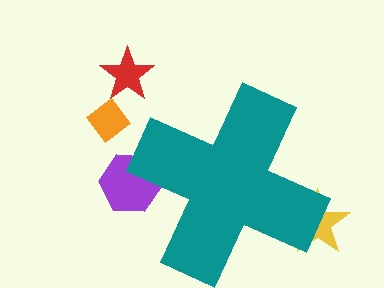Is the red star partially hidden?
No, the red star is fully visible.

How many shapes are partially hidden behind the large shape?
2 shapes are partially hidden.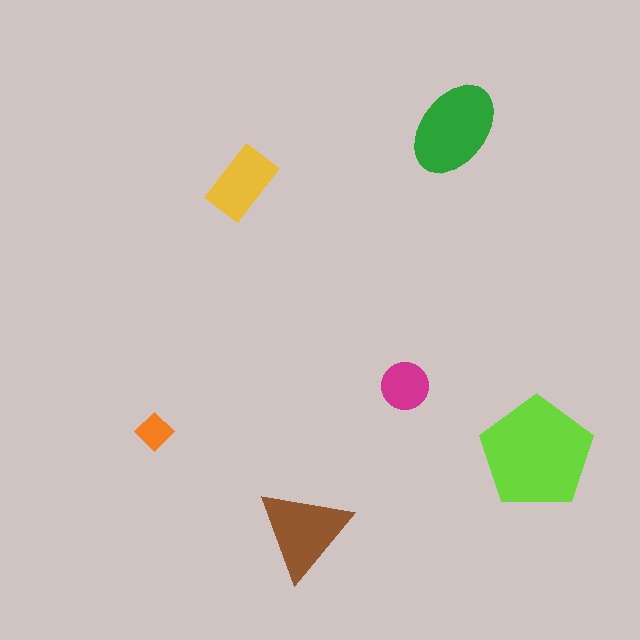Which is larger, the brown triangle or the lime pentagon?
The lime pentagon.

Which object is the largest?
The lime pentagon.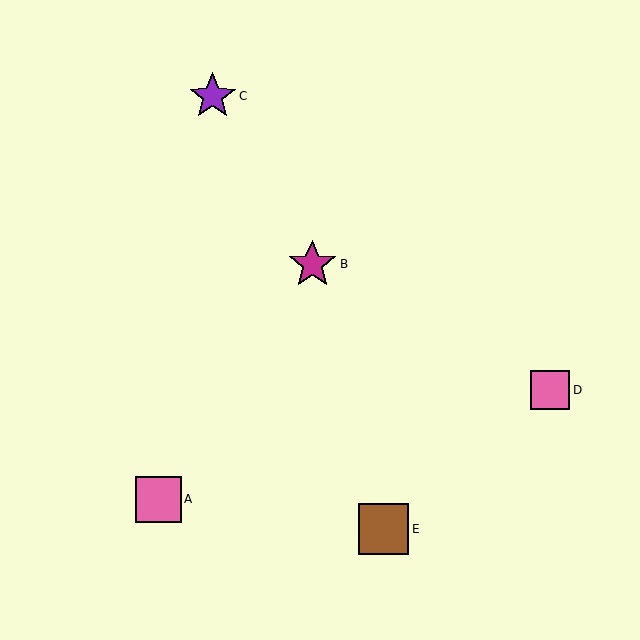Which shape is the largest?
The brown square (labeled E) is the largest.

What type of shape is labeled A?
Shape A is a pink square.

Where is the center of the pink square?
The center of the pink square is at (158, 499).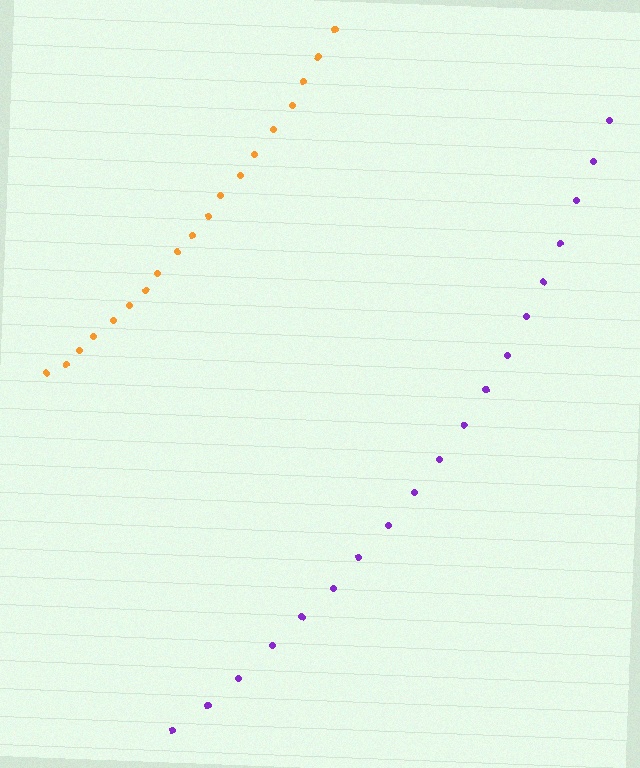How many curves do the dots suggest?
There are 2 distinct paths.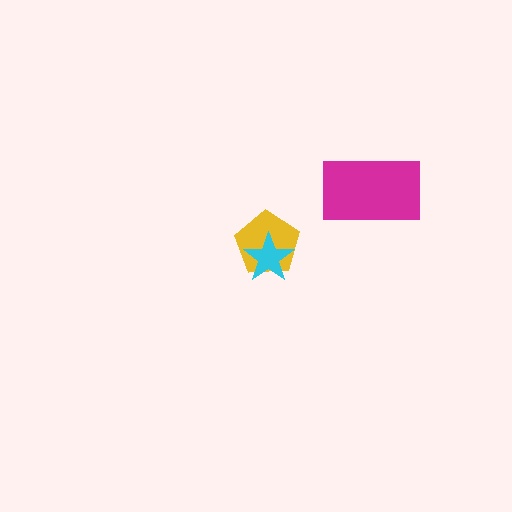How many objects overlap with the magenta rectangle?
0 objects overlap with the magenta rectangle.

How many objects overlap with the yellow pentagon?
1 object overlaps with the yellow pentagon.